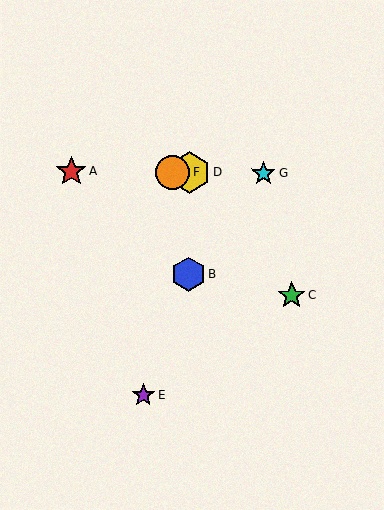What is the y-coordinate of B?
Object B is at y≈274.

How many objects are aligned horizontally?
4 objects (A, D, F, G) are aligned horizontally.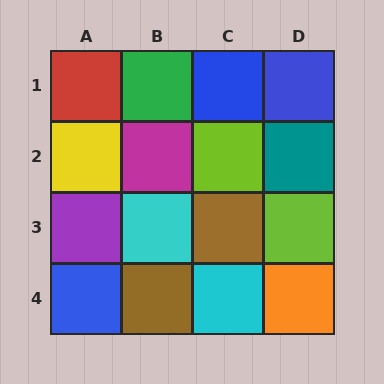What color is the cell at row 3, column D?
Lime.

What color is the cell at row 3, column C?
Brown.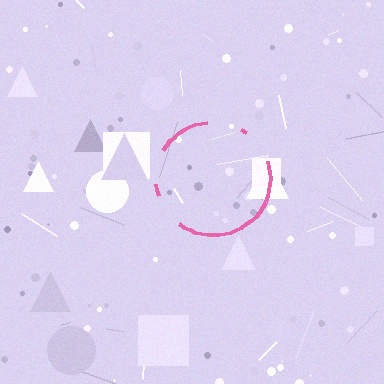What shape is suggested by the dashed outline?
The dashed outline suggests a circle.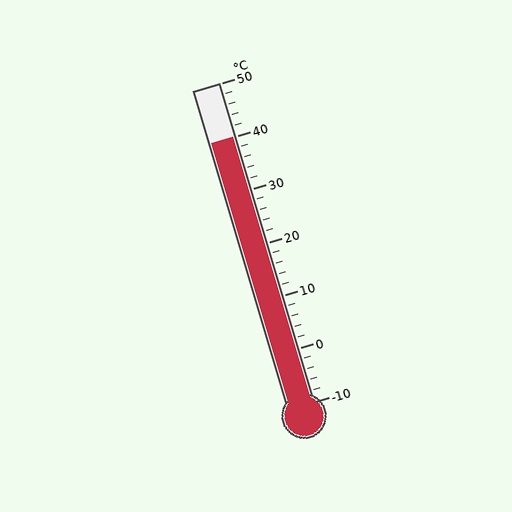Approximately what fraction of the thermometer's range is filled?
The thermometer is filled to approximately 85% of its range.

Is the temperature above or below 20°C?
The temperature is above 20°C.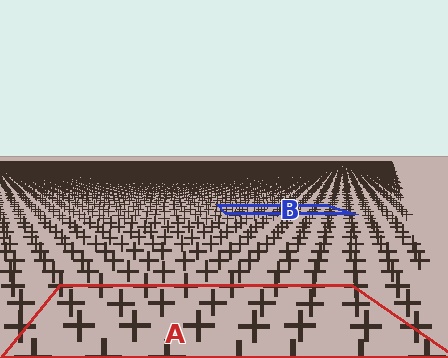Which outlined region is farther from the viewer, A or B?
Region B is farther from the viewer — the texture elements inside it appear smaller and more densely packed.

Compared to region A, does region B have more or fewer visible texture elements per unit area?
Region B has more texture elements per unit area — they are packed more densely because it is farther away.